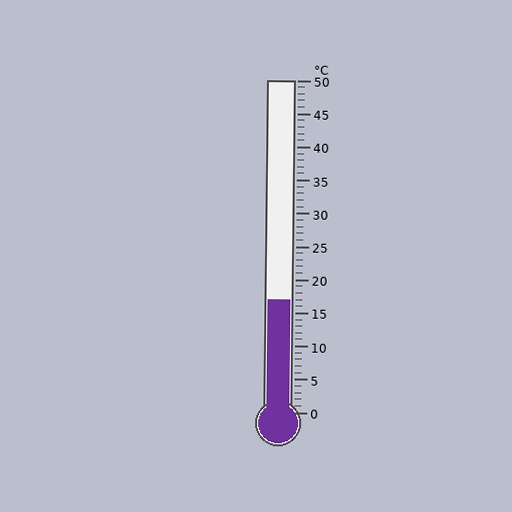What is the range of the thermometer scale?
The thermometer scale ranges from 0°C to 50°C.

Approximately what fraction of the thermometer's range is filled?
The thermometer is filled to approximately 35% of its range.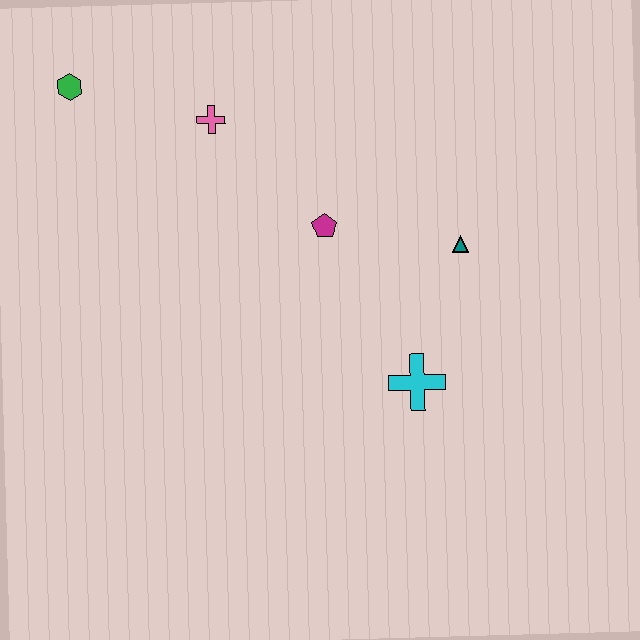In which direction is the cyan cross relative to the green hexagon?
The cyan cross is to the right of the green hexagon.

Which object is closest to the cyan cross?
The teal triangle is closest to the cyan cross.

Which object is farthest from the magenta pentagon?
The green hexagon is farthest from the magenta pentagon.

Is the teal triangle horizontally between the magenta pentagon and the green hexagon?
No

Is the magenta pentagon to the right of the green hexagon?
Yes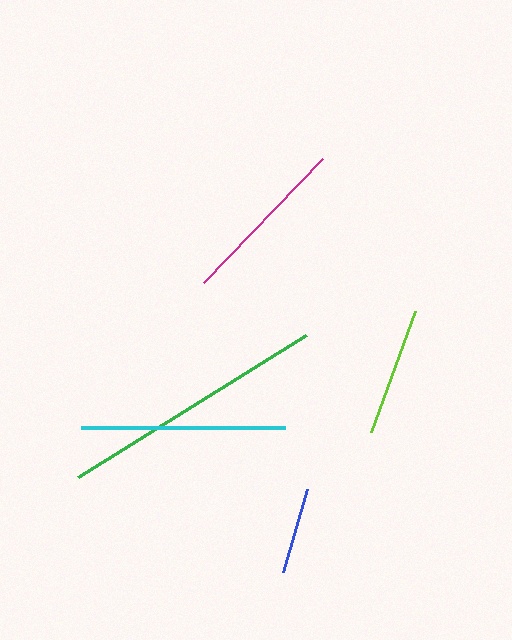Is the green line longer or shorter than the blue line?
The green line is longer than the blue line.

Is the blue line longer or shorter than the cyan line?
The cyan line is longer than the blue line.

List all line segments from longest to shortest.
From longest to shortest: green, cyan, magenta, lime, blue.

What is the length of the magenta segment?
The magenta segment is approximately 171 pixels long.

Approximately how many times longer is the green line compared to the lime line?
The green line is approximately 2.1 times the length of the lime line.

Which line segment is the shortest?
The blue line is the shortest at approximately 86 pixels.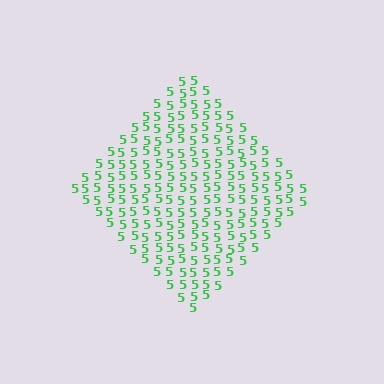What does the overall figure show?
The overall figure shows a diamond.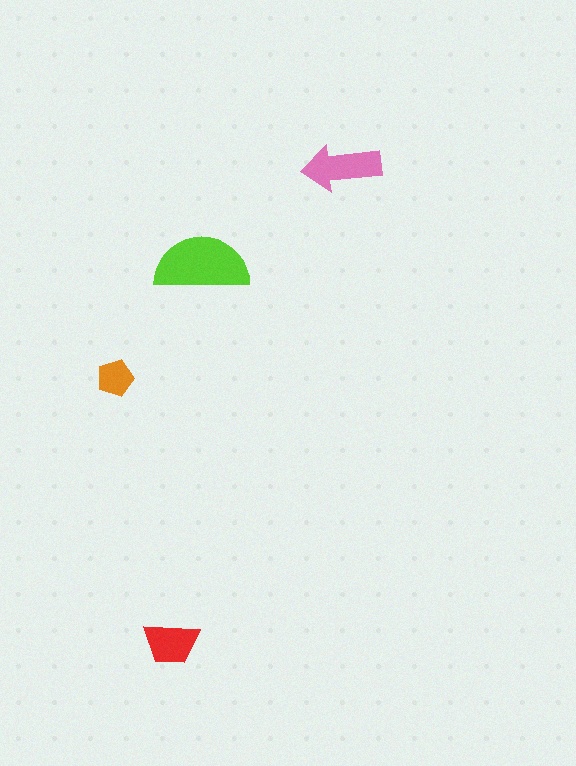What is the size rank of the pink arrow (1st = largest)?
2nd.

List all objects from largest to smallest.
The lime semicircle, the pink arrow, the red trapezoid, the orange pentagon.